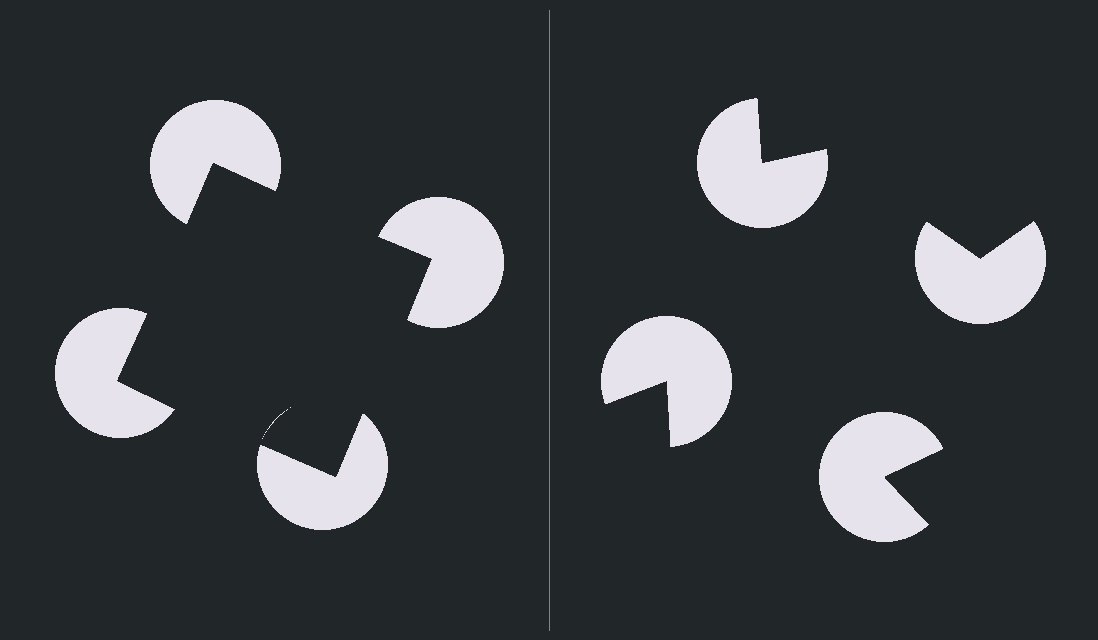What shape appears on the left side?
An illusory square.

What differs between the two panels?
The pac-man discs are positioned identically on both sides; only the wedge orientations differ. On the left they align to a square; on the right they are misaligned.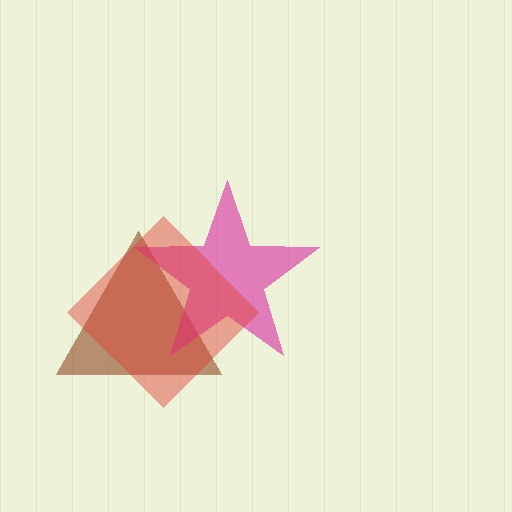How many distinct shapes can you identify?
There are 3 distinct shapes: a brown triangle, a magenta star, a red diamond.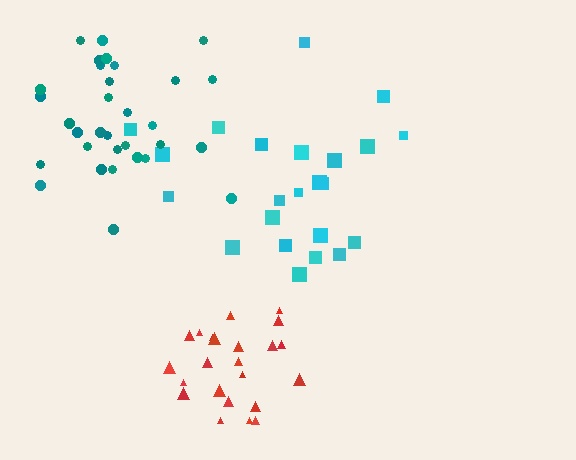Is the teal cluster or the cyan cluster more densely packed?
Teal.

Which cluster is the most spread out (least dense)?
Cyan.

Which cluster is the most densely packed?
Red.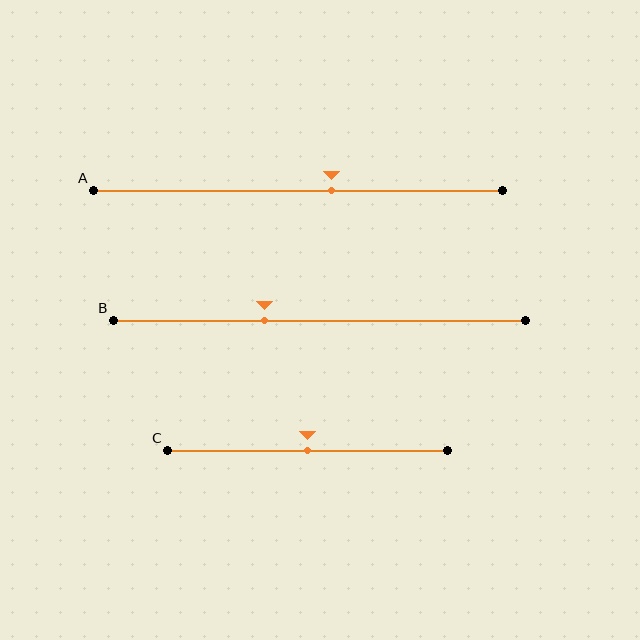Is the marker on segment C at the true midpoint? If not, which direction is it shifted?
Yes, the marker on segment C is at the true midpoint.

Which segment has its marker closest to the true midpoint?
Segment C has its marker closest to the true midpoint.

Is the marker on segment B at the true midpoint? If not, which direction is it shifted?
No, the marker on segment B is shifted to the left by about 13% of the segment length.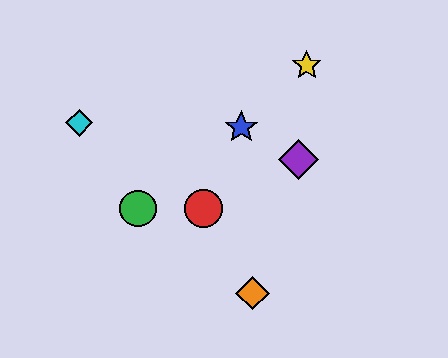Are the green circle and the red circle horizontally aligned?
Yes, both are at y≈209.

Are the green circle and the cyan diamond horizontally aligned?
No, the green circle is at y≈209 and the cyan diamond is at y≈123.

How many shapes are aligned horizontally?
2 shapes (the red circle, the green circle) are aligned horizontally.